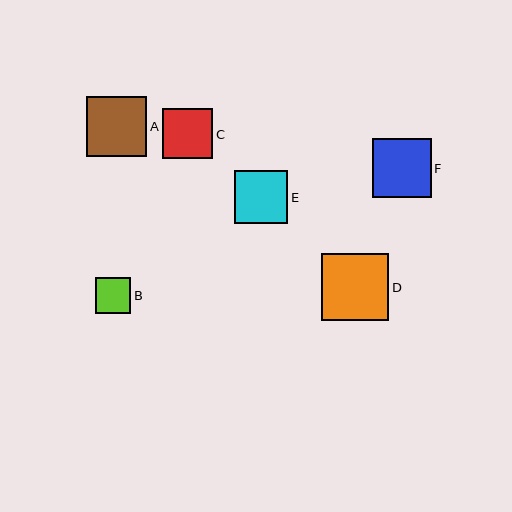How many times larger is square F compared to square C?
Square F is approximately 1.2 times the size of square C.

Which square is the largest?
Square D is the largest with a size of approximately 67 pixels.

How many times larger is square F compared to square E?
Square F is approximately 1.1 times the size of square E.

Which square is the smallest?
Square B is the smallest with a size of approximately 36 pixels.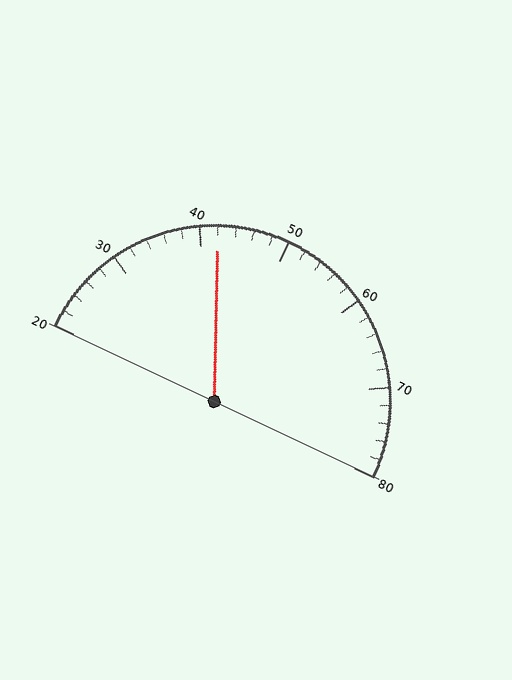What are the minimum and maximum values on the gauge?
The gauge ranges from 20 to 80.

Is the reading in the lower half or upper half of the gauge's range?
The reading is in the lower half of the range (20 to 80).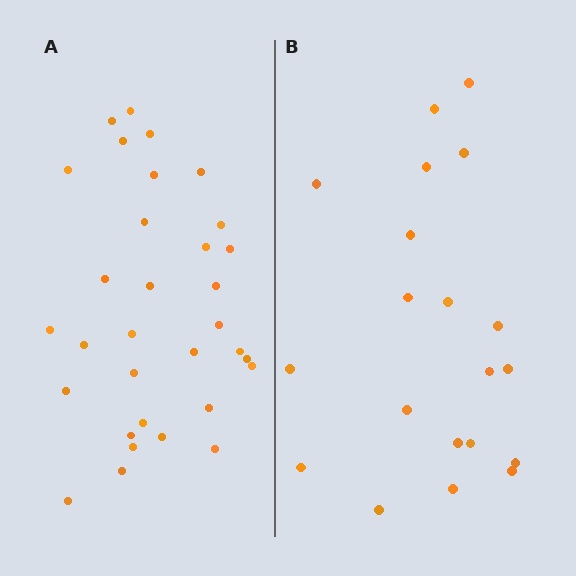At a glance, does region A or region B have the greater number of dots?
Region A (the left region) has more dots.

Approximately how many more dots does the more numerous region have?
Region A has roughly 12 or so more dots than region B.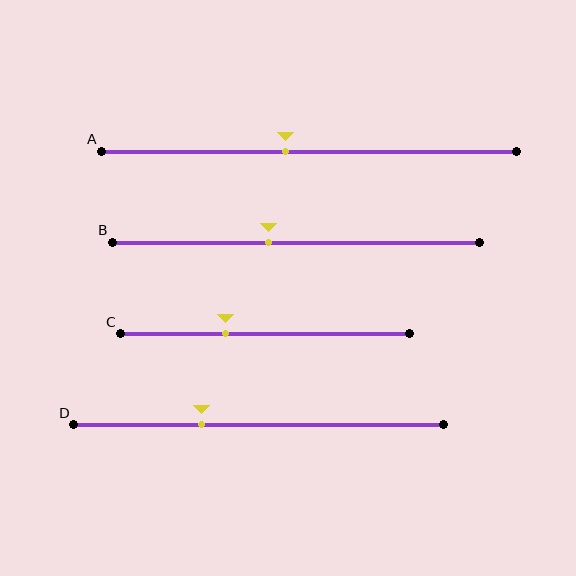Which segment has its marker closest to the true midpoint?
Segment A has its marker closest to the true midpoint.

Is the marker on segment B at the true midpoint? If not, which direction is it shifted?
No, the marker on segment B is shifted to the left by about 7% of the segment length.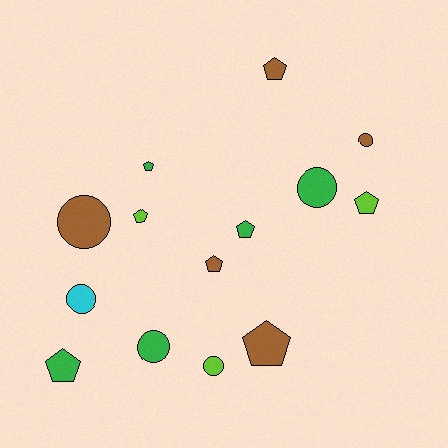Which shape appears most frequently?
Pentagon, with 8 objects.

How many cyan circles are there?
There is 1 cyan circle.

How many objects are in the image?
There are 14 objects.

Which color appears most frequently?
Green, with 5 objects.